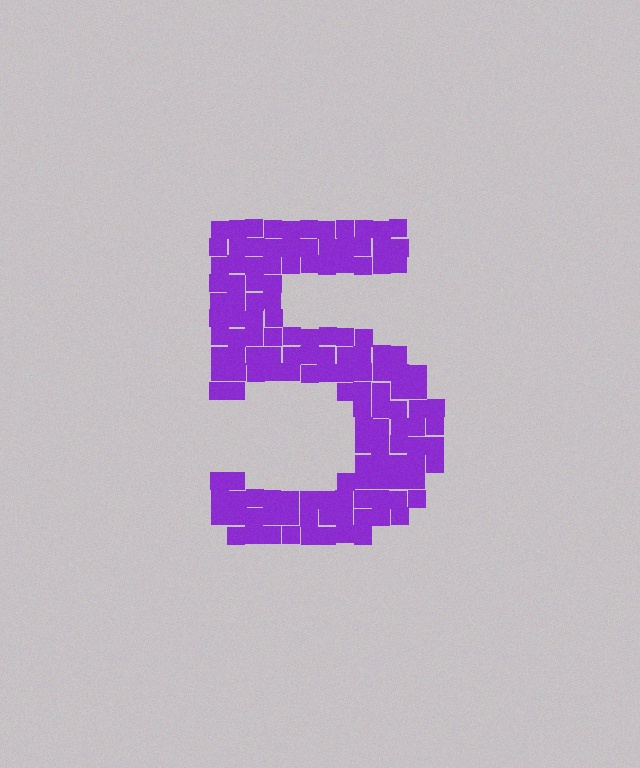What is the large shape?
The large shape is the digit 5.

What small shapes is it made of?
It is made of small squares.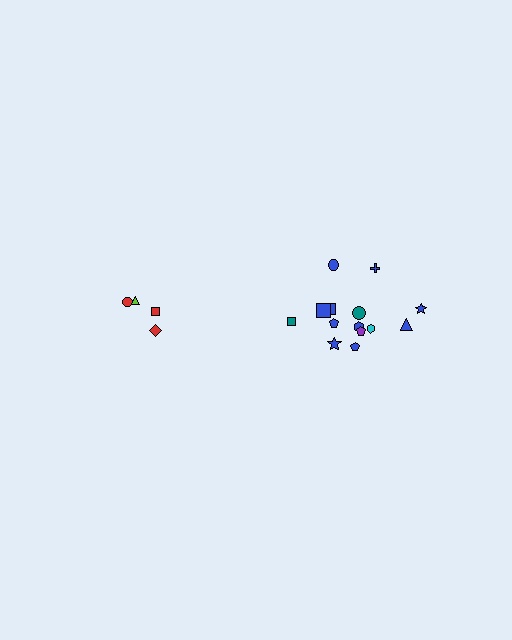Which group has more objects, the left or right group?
The right group.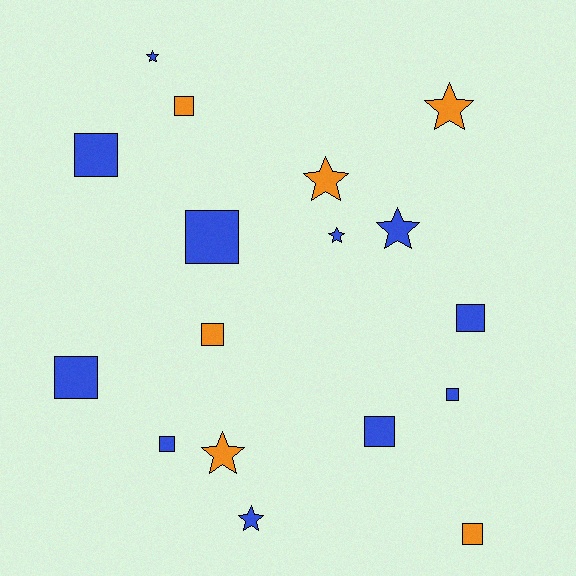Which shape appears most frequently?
Square, with 10 objects.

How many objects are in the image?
There are 17 objects.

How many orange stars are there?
There are 3 orange stars.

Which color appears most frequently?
Blue, with 11 objects.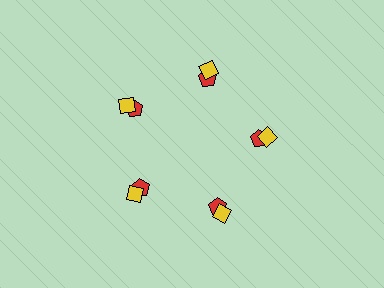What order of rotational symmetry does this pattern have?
This pattern has 5-fold rotational symmetry.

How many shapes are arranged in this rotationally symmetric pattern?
There are 10 shapes, arranged in 5 groups of 2.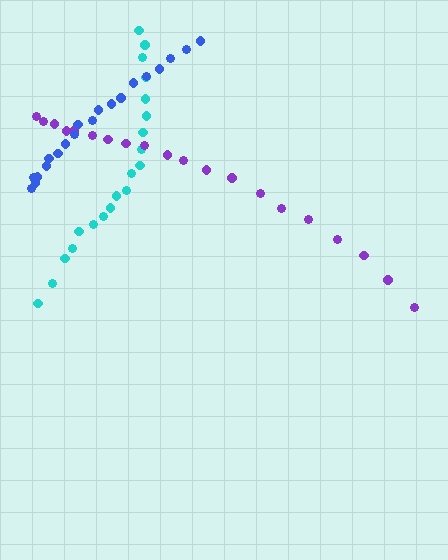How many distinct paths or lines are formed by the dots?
There are 3 distinct paths.